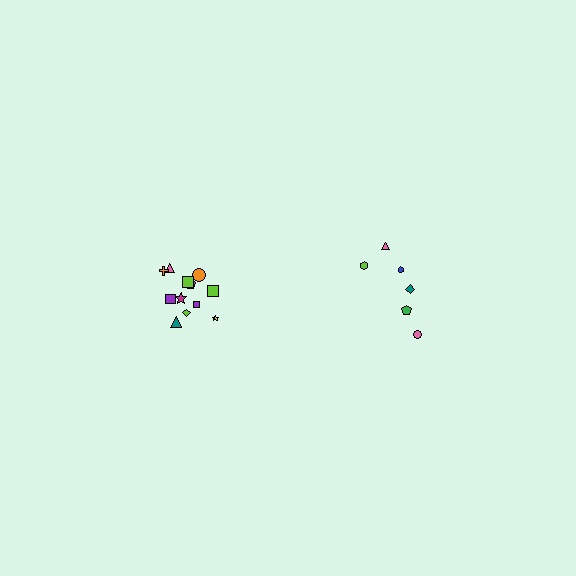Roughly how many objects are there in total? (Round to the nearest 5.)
Roughly 20 objects in total.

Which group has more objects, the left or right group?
The left group.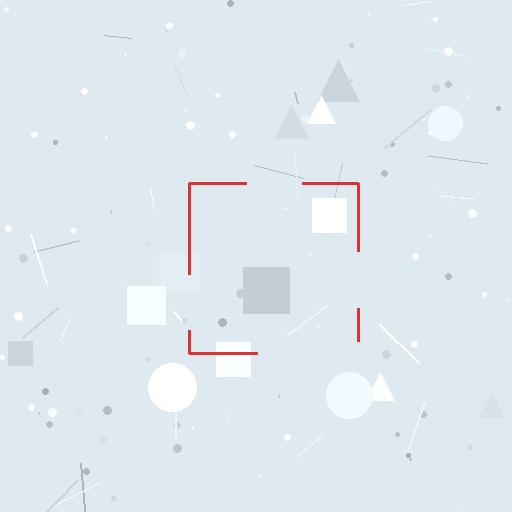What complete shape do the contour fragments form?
The contour fragments form a square.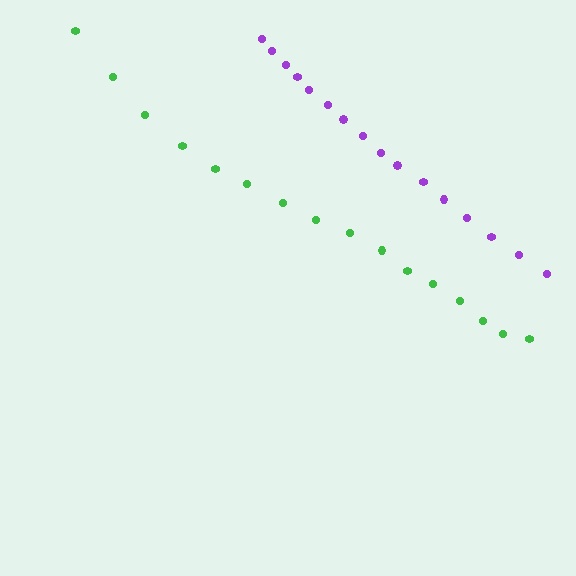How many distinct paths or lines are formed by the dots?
There are 2 distinct paths.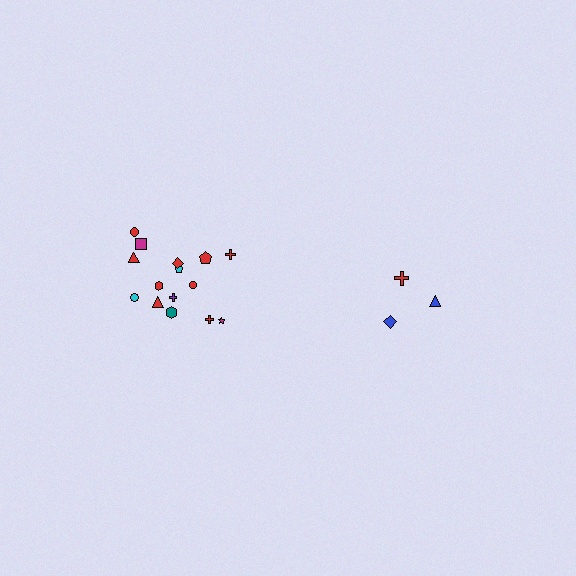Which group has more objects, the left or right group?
The left group.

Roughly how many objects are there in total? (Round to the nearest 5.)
Roughly 20 objects in total.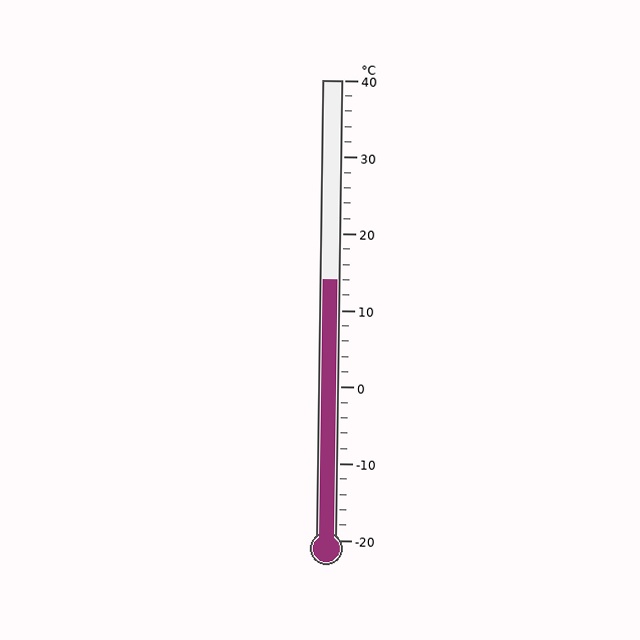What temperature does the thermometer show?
The thermometer shows approximately 14°C.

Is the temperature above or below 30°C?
The temperature is below 30°C.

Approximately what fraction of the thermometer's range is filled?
The thermometer is filled to approximately 55% of its range.